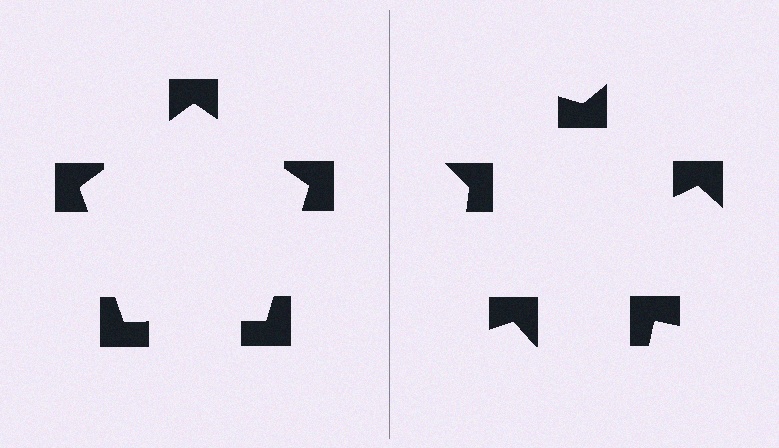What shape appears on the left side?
An illusory pentagon.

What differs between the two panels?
The notched squares are positioned identically on both sides; only the wedge orientations differ. On the left they align to a pentagon; on the right they are misaligned.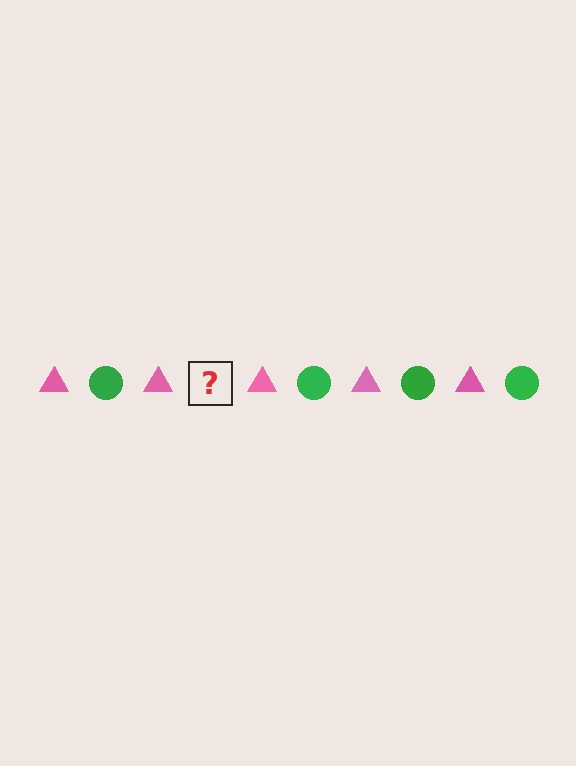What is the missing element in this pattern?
The missing element is a green circle.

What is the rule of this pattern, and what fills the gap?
The rule is that the pattern alternates between pink triangle and green circle. The gap should be filled with a green circle.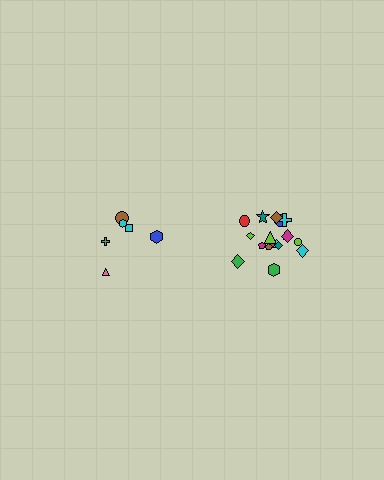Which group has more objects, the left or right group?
The right group.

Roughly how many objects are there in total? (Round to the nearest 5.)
Roughly 25 objects in total.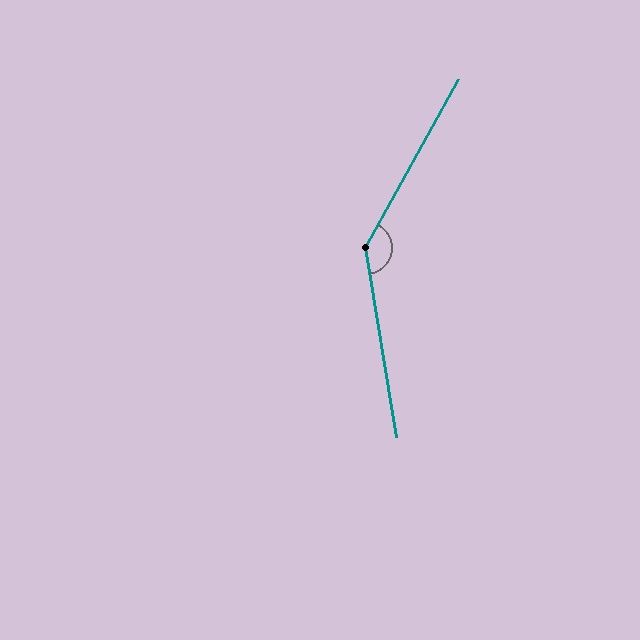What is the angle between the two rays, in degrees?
Approximately 142 degrees.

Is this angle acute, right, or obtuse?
It is obtuse.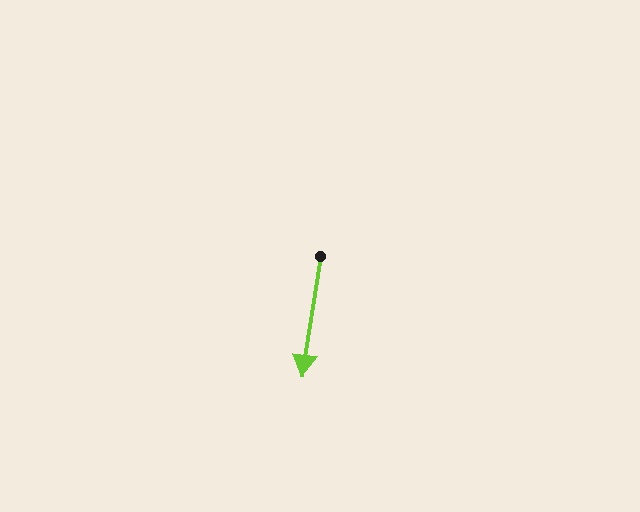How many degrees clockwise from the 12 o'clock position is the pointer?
Approximately 189 degrees.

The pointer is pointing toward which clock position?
Roughly 6 o'clock.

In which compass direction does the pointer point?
South.